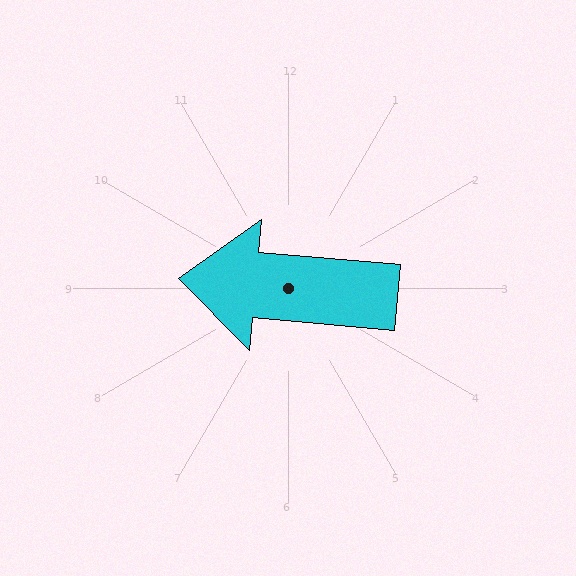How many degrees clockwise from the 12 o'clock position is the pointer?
Approximately 275 degrees.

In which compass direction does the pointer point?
West.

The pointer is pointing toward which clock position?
Roughly 9 o'clock.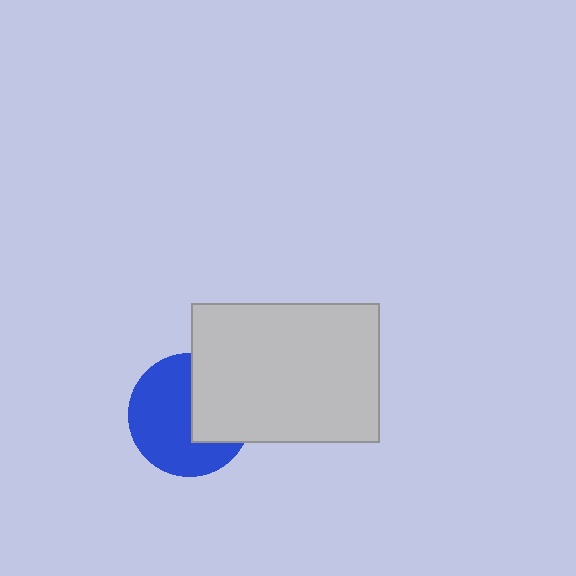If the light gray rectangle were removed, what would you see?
You would see the complete blue circle.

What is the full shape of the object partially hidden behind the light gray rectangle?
The partially hidden object is a blue circle.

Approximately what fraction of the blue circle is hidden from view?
Roughly 38% of the blue circle is hidden behind the light gray rectangle.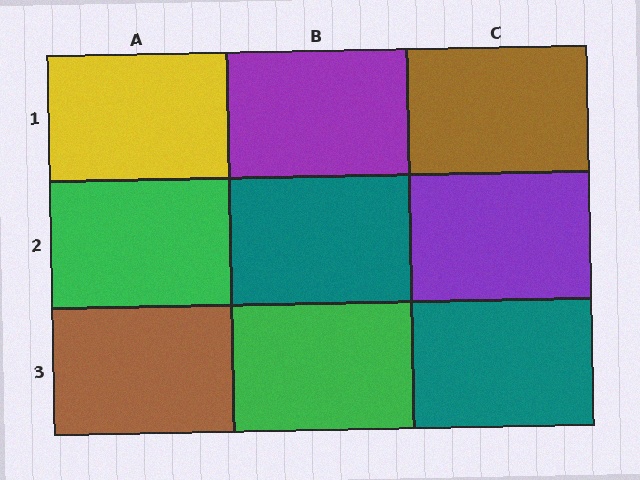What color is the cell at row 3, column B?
Green.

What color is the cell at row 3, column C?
Teal.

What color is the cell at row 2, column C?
Purple.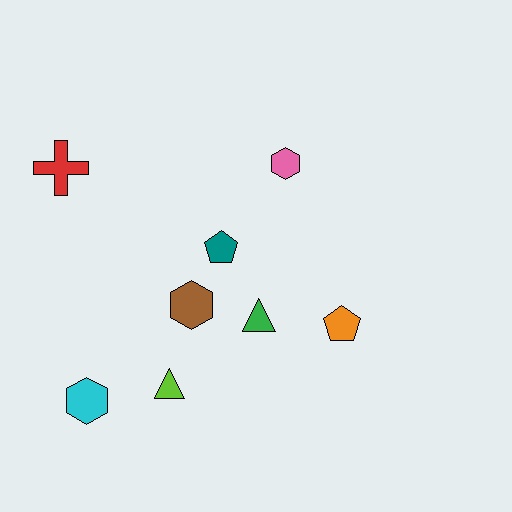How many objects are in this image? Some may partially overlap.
There are 8 objects.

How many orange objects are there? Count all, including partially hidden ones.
There is 1 orange object.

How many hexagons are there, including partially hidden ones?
There are 3 hexagons.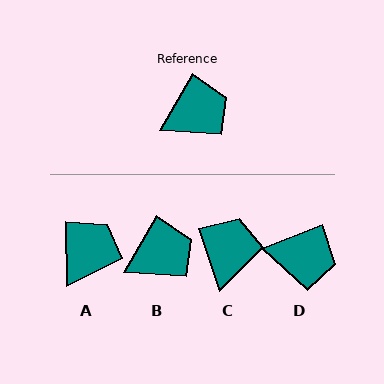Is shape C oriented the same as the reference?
No, it is off by about 48 degrees.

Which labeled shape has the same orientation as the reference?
B.